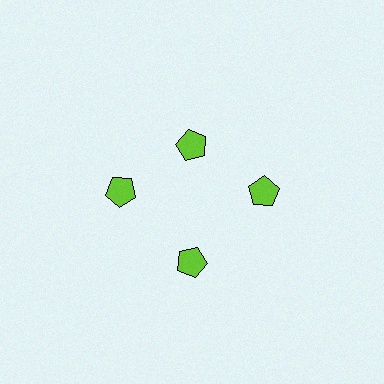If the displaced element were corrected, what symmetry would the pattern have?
It would have 4-fold rotational symmetry — the pattern would map onto itself every 90 degrees.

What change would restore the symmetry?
The symmetry would be restored by moving it outward, back onto the ring so that all 4 pentagons sit at equal angles and equal distance from the center.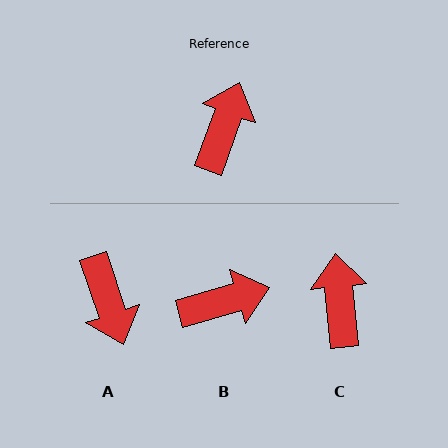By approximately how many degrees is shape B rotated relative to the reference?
Approximately 54 degrees clockwise.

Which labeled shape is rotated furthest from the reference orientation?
A, about 141 degrees away.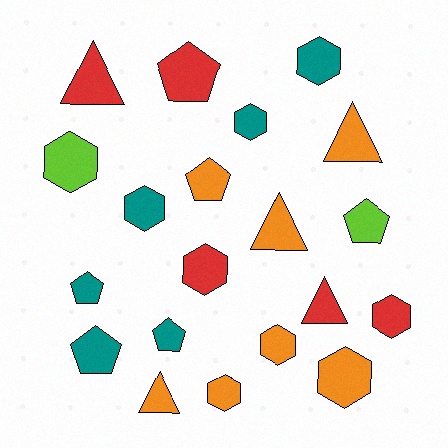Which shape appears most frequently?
Hexagon, with 9 objects.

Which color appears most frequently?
Orange, with 7 objects.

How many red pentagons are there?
There is 1 red pentagon.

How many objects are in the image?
There are 20 objects.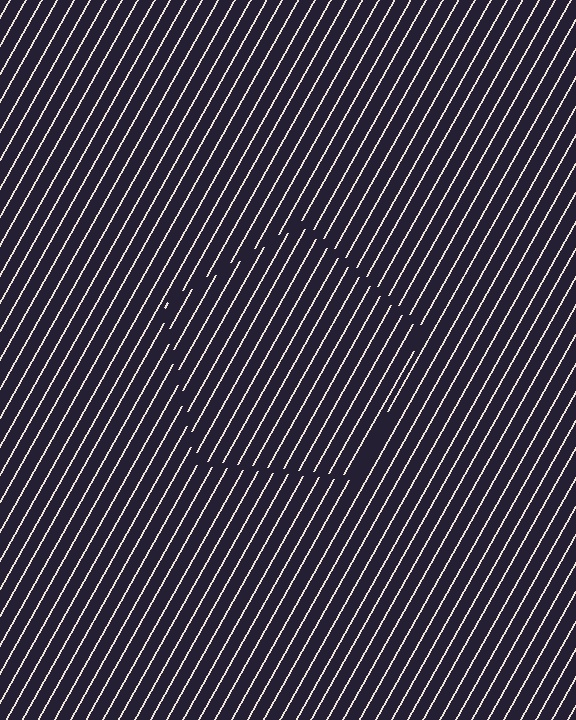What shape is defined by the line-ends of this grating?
An illusory pentagon. The interior of the shape contains the same grating, shifted by half a period — the contour is defined by the phase discontinuity where line-ends from the inner and outer gratings abut.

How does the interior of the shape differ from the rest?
The interior of the shape contains the same grating, shifted by half a period — the contour is defined by the phase discontinuity where line-ends from the inner and outer gratings abut.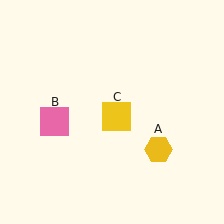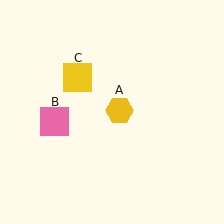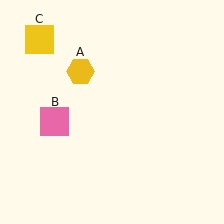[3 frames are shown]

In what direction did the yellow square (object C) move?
The yellow square (object C) moved up and to the left.